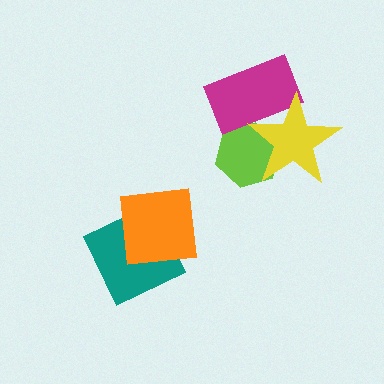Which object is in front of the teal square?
The orange square is in front of the teal square.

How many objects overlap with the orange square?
1 object overlaps with the orange square.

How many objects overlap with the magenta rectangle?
2 objects overlap with the magenta rectangle.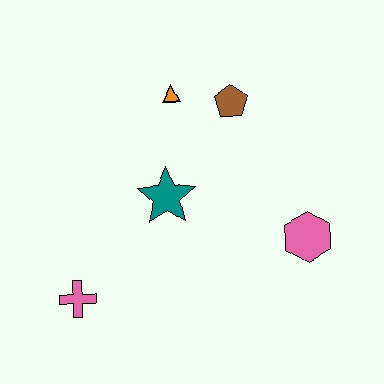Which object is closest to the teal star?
The orange triangle is closest to the teal star.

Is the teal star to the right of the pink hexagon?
No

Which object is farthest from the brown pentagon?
The pink cross is farthest from the brown pentagon.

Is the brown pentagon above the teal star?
Yes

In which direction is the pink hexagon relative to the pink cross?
The pink hexagon is to the right of the pink cross.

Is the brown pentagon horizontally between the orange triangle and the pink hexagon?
Yes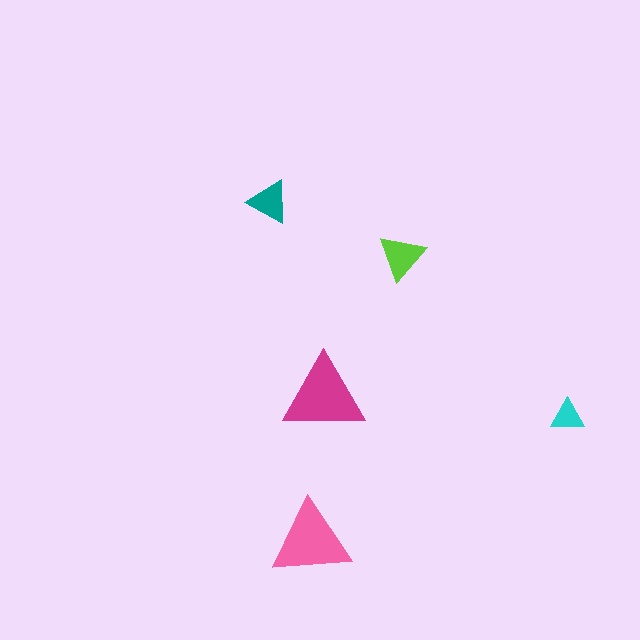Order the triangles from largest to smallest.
the magenta one, the pink one, the lime one, the teal one, the cyan one.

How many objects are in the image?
There are 5 objects in the image.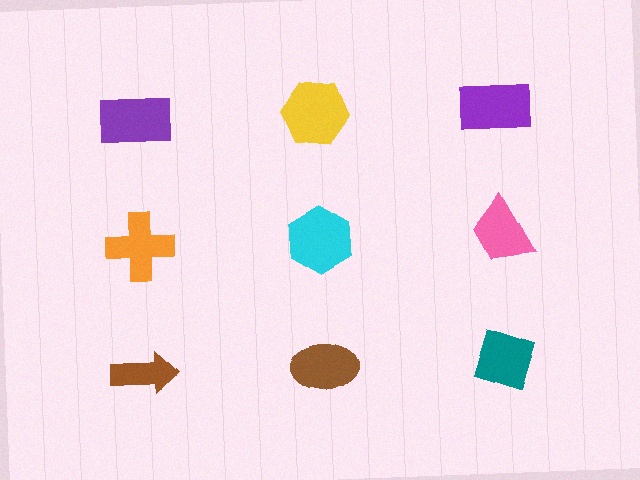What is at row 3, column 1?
A brown arrow.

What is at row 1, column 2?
A yellow hexagon.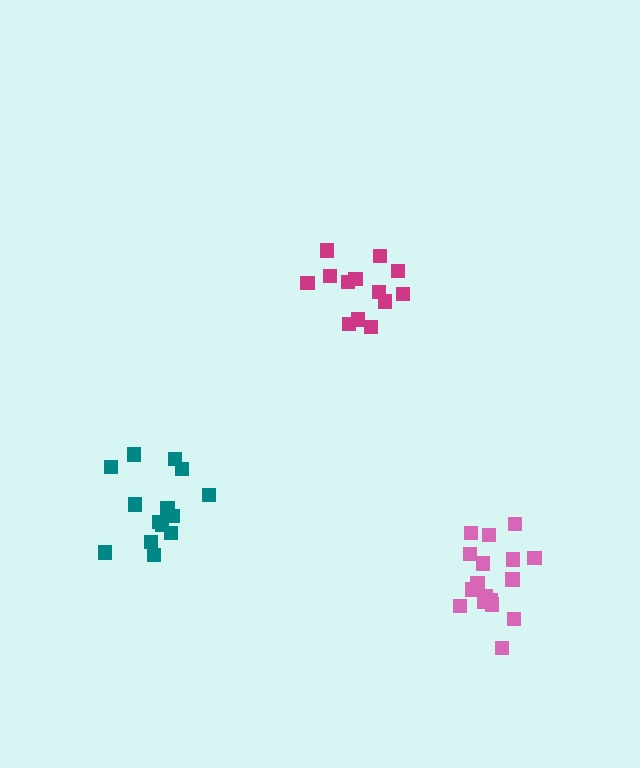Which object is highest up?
The magenta cluster is topmost.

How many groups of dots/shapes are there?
There are 3 groups.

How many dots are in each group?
Group 1: 17 dots, Group 2: 13 dots, Group 3: 14 dots (44 total).